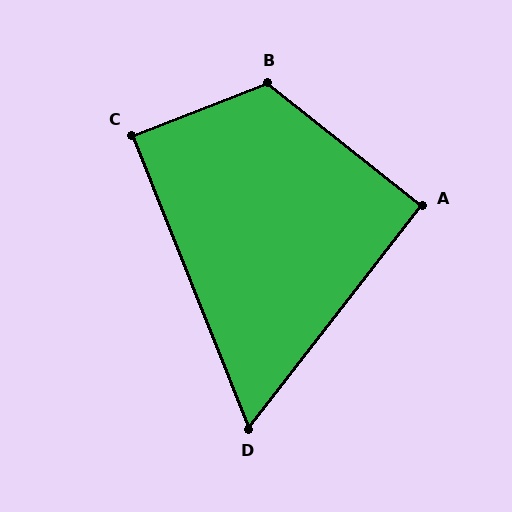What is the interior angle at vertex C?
Approximately 89 degrees (approximately right).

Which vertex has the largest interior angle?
B, at approximately 121 degrees.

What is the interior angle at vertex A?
Approximately 91 degrees (approximately right).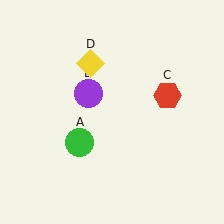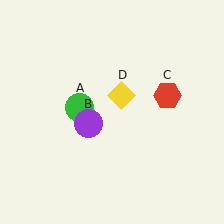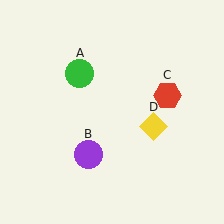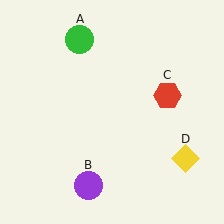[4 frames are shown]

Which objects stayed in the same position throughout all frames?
Red hexagon (object C) remained stationary.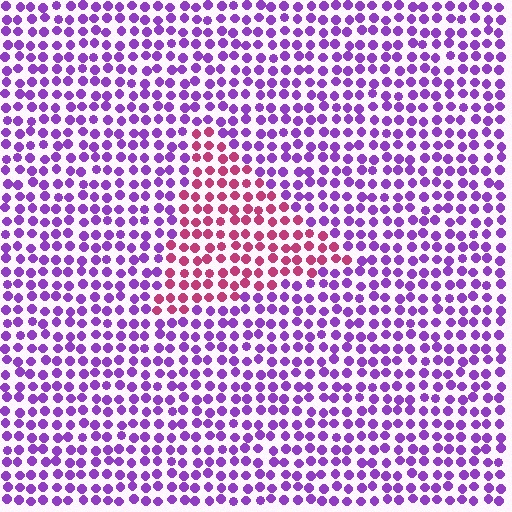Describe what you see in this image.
The image is filled with small purple elements in a uniform arrangement. A triangle-shaped region is visible where the elements are tinted to a slightly different hue, forming a subtle color boundary.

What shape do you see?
I see a triangle.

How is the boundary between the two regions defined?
The boundary is defined purely by a slight shift in hue (about 54 degrees). Spacing, size, and orientation are identical on both sides.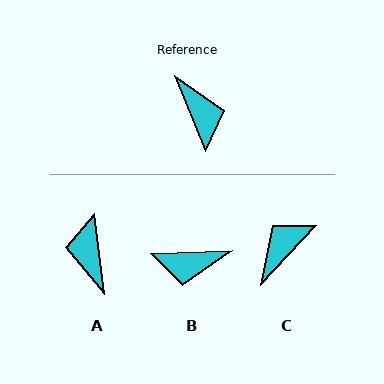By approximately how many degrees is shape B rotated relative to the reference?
Approximately 110 degrees clockwise.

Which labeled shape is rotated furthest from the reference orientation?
A, about 164 degrees away.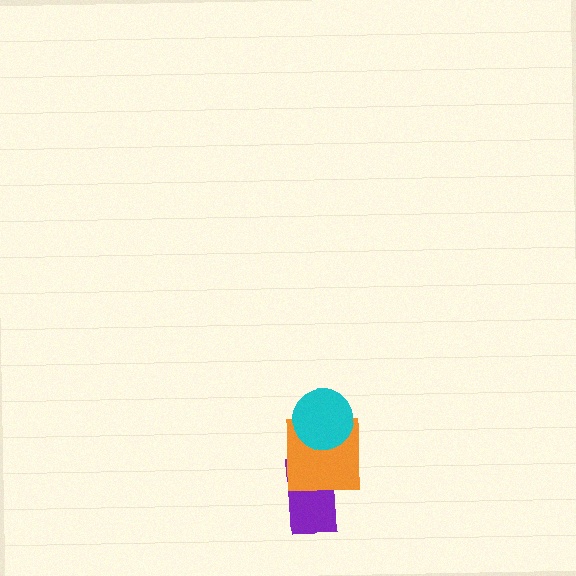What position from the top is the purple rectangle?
The purple rectangle is 3rd from the top.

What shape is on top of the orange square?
The cyan circle is on top of the orange square.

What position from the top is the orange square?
The orange square is 2nd from the top.